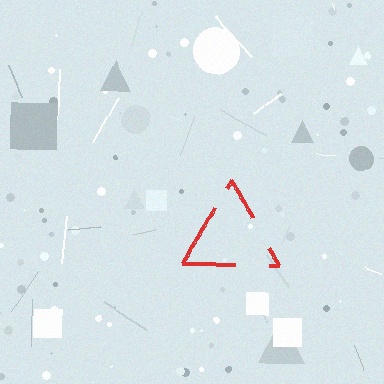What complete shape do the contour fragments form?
The contour fragments form a triangle.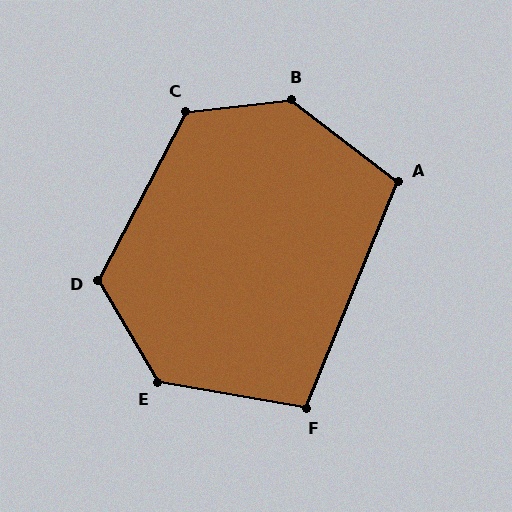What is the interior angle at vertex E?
Approximately 130 degrees (obtuse).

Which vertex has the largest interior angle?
B, at approximately 136 degrees.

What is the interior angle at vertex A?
Approximately 106 degrees (obtuse).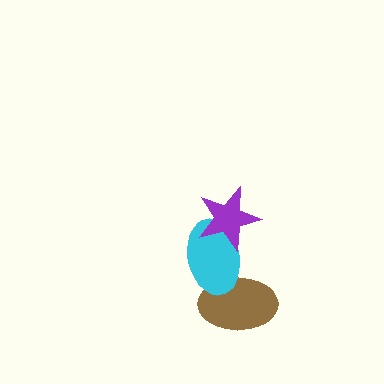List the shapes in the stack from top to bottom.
From top to bottom: the purple star, the cyan ellipse, the brown ellipse.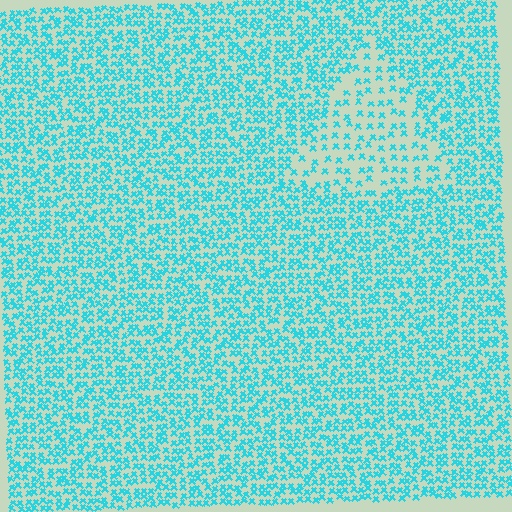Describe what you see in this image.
The image contains small cyan elements arranged at two different densities. A triangle-shaped region is visible where the elements are less densely packed than the surrounding area.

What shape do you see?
I see a triangle.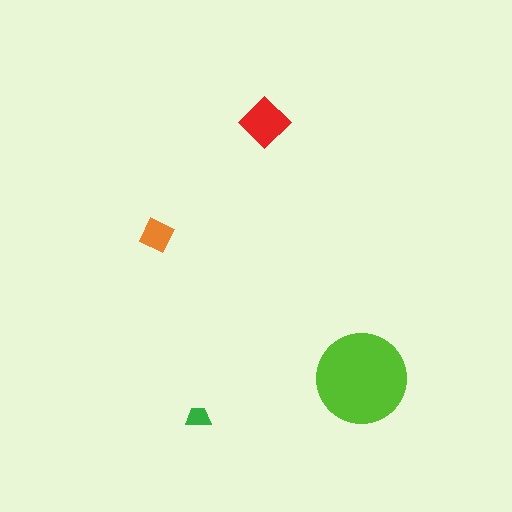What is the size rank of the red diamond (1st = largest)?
2nd.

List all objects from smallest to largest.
The green trapezoid, the orange square, the red diamond, the lime circle.